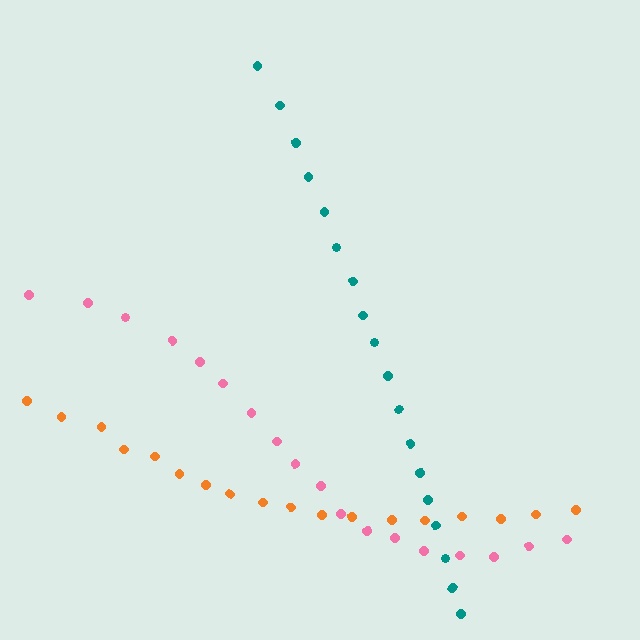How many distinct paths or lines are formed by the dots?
There are 3 distinct paths.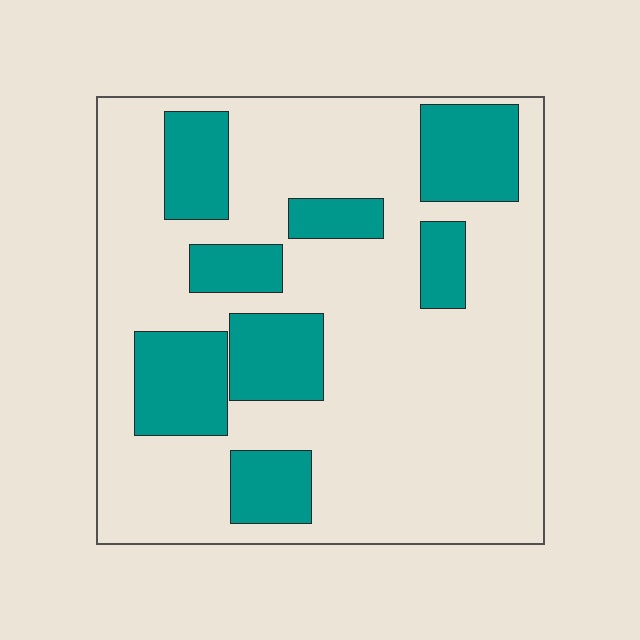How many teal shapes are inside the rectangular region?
8.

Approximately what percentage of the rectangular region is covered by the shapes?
Approximately 25%.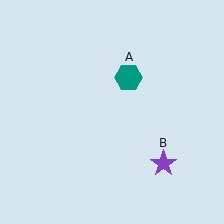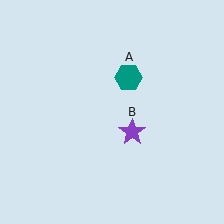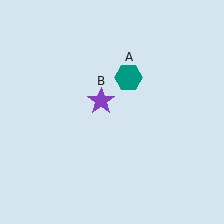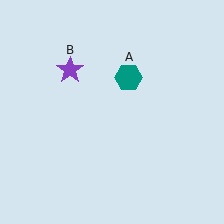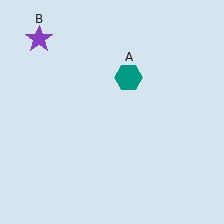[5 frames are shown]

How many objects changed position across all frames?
1 object changed position: purple star (object B).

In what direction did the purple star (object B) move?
The purple star (object B) moved up and to the left.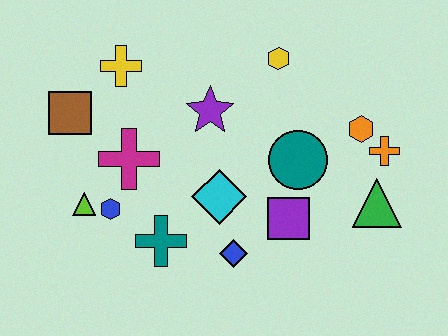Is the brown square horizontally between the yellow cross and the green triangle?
No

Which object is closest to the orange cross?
The orange hexagon is closest to the orange cross.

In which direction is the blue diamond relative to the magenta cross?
The blue diamond is to the right of the magenta cross.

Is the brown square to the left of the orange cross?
Yes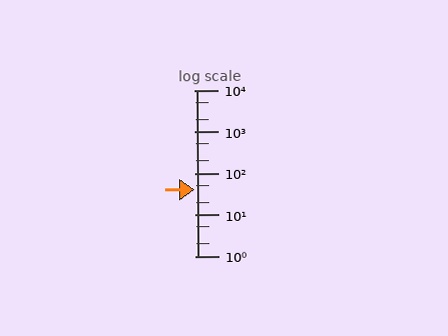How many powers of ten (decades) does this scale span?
The scale spans 4 decades, from 1 to 10000.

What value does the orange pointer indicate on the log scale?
The pointer indicates approximately 39.